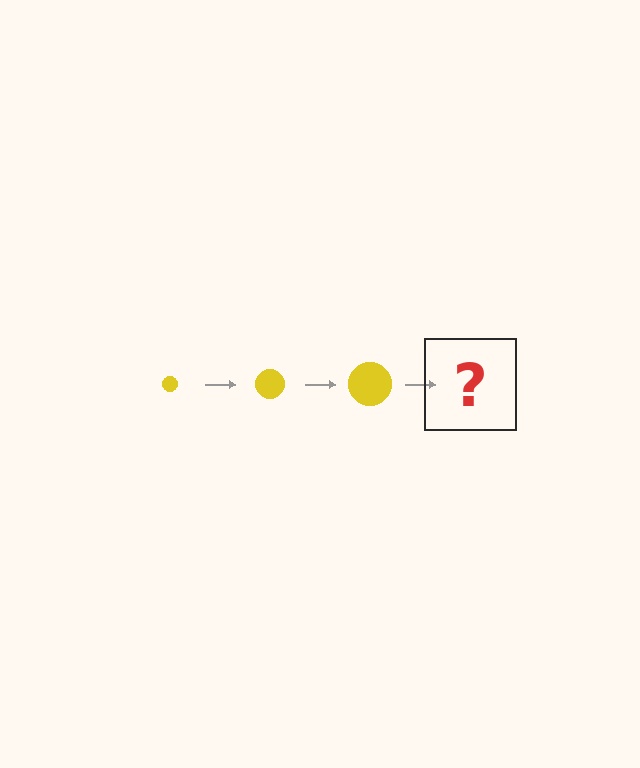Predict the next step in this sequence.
The next step is a yellow circle, larger than the previous one.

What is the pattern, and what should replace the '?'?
The pattern is that the circle gets progressively larger each step. The '?' should be a yellow circle, larger than the previous one.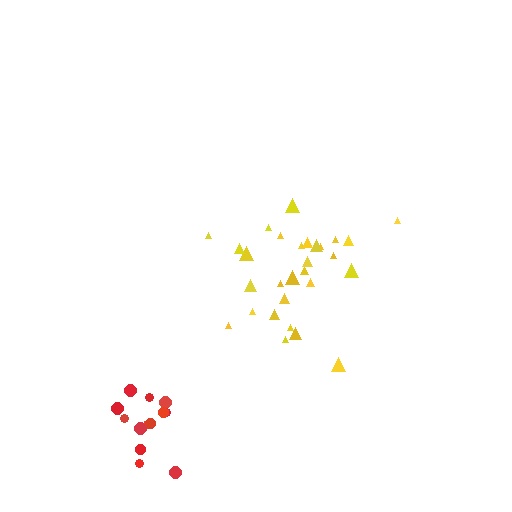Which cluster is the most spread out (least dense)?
Red.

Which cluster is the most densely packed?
Yellow.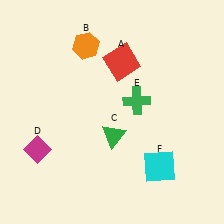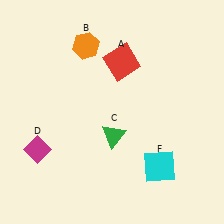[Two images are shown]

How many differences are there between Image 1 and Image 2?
There is 1 difference between the two images.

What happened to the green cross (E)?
The green cross (E) was removed in Image 2. It was in the top-right area of Image 1.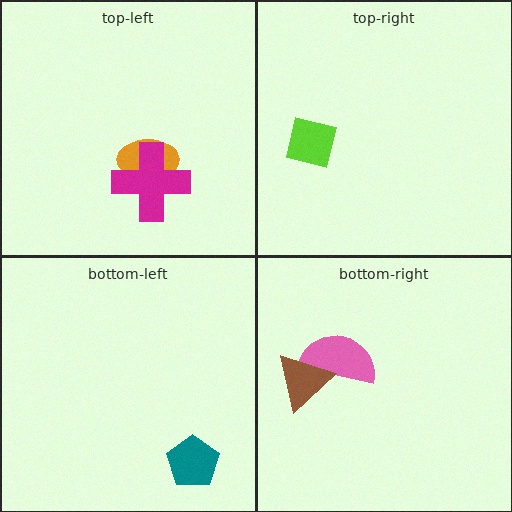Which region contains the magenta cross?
The top-left region.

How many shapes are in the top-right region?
1.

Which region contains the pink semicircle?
The bottom-right region.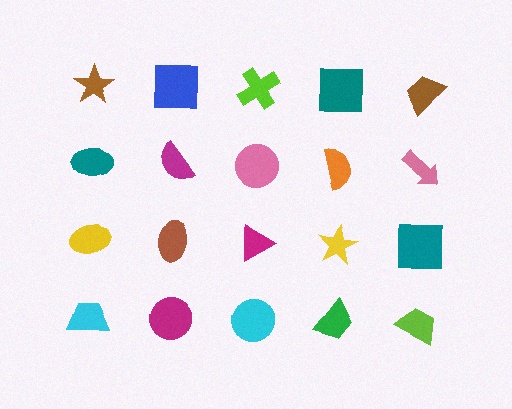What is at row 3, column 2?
A brown ellipse.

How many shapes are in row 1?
5 shapes.